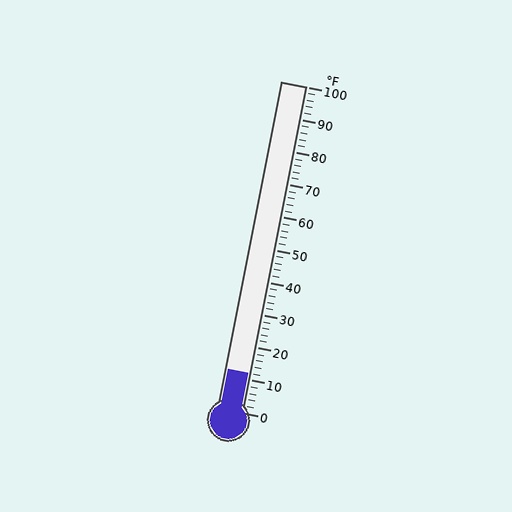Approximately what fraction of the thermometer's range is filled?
The thermometer is filled to approximately 10% of its range.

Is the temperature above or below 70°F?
The temperature is below 70°F.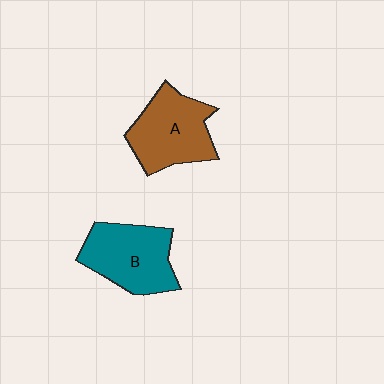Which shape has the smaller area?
Shape A (brown).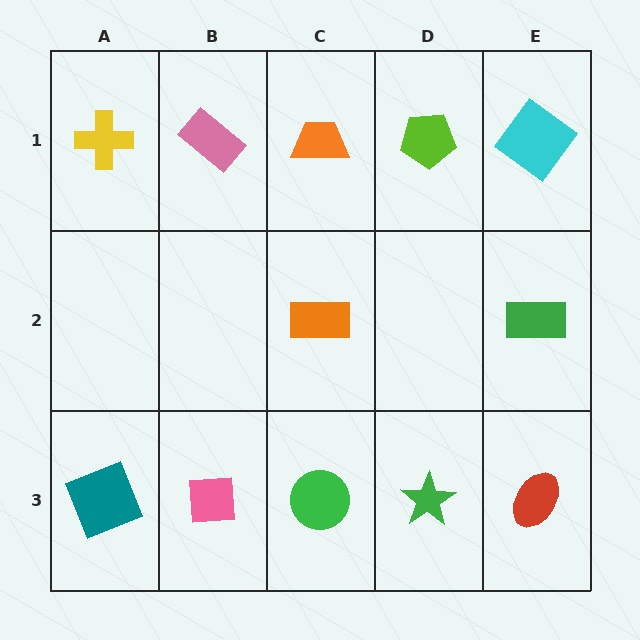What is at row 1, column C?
An orange trapezoid.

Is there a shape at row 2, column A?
No, that cell is empty.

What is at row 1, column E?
A cyan diamond.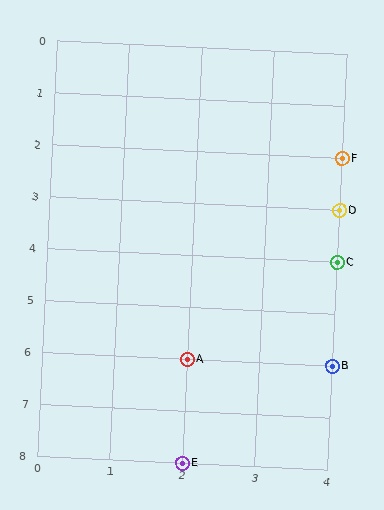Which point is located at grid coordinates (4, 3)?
Point D is at (4, 3).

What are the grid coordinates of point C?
Point C is at grid coordinates (4, 4).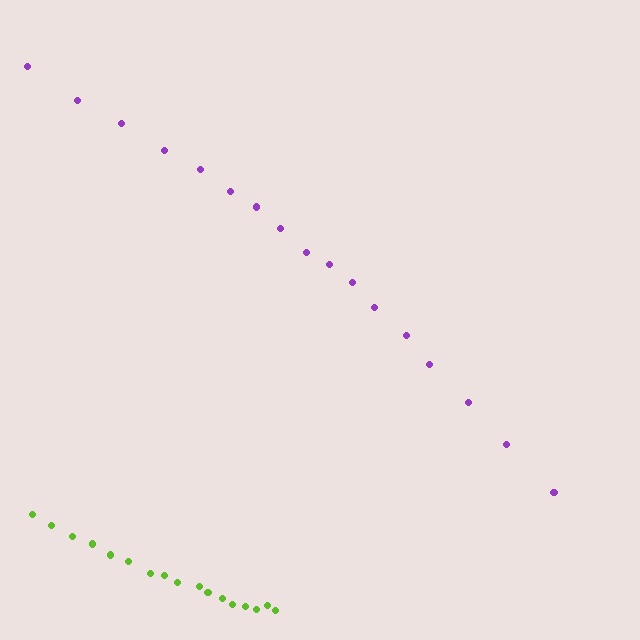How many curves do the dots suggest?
There are 2 distinct paths.